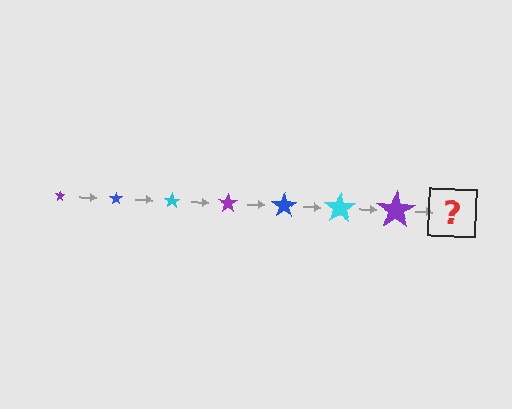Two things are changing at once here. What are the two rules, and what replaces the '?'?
The two rules are that the star grows larger each step and the color cycles through purple, blue, and cyan. The '?' should be a blue star, larger than the previous one.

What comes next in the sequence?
The next element should be a blue star, larger than the previous one.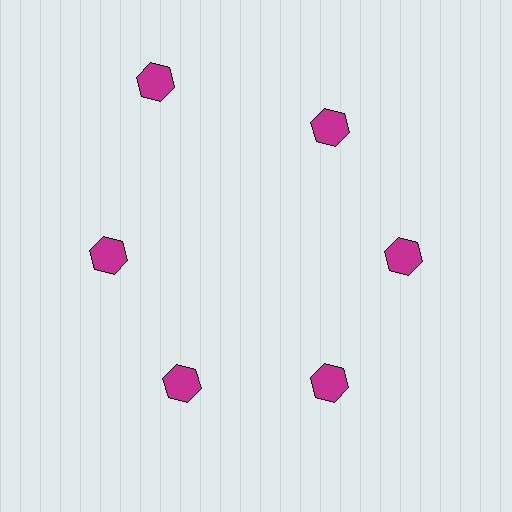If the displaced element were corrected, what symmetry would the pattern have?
It would have 6-fold rotational symmetry — the pattern would map onto itself every 60 degrees.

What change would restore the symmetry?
The symmetry would be restored by moving it inward, back onto the ring so that all 6 hexagons sit at equal angles and equal distance from the center.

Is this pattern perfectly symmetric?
No. The 6 magenta hexagons are arranged in a ring, but one element near the 11 o'clock position is pushed outward from the center, breaking the 6-fold rotational symmetry.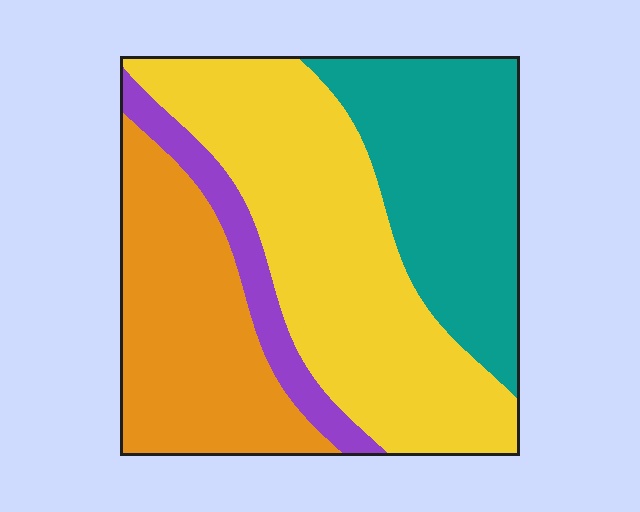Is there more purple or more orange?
Orange.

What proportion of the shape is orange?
Orange takes up between a sixth and a third of the shape.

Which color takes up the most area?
Yellow, at roughly 40%.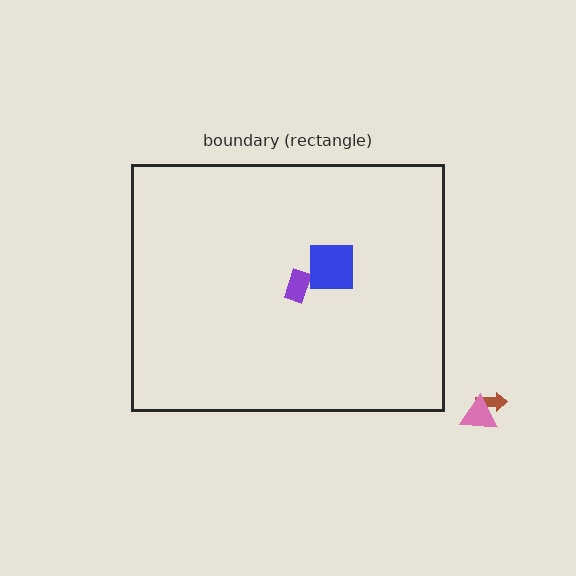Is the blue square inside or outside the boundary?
Inside.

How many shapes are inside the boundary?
2 inside, 2 outside.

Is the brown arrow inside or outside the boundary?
Outside.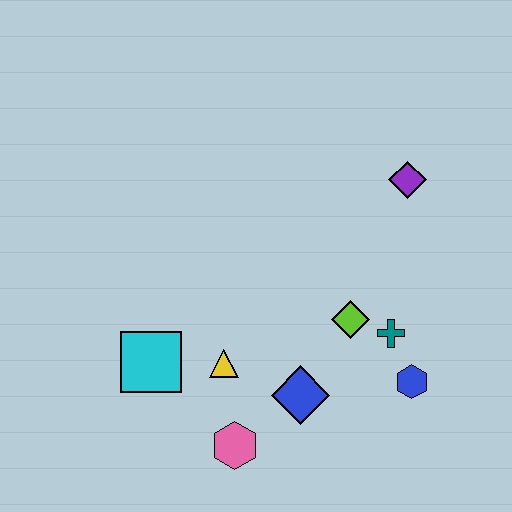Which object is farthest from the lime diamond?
The cyan square is farthest from the lime diamond.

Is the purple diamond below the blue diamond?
No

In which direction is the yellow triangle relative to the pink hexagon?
The yellow triangle is above the pink hexagon.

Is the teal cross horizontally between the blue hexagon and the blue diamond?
Yes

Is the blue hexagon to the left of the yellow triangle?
No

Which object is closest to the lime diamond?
The teal cross is closest to the lime diamond.